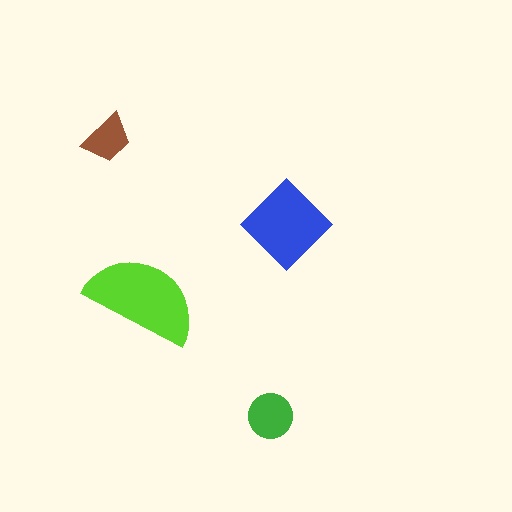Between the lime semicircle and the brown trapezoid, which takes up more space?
The lime semicircle.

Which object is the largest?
The lime semicircle.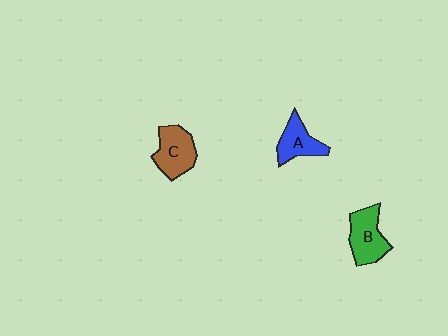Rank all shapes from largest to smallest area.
From largest to smallest: B (green), C (brown), A (blue).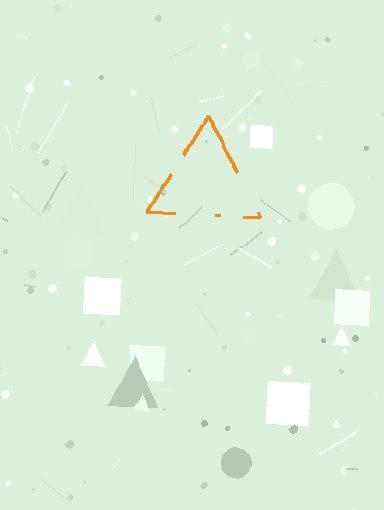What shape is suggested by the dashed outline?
The dashed outline suggests a triangle.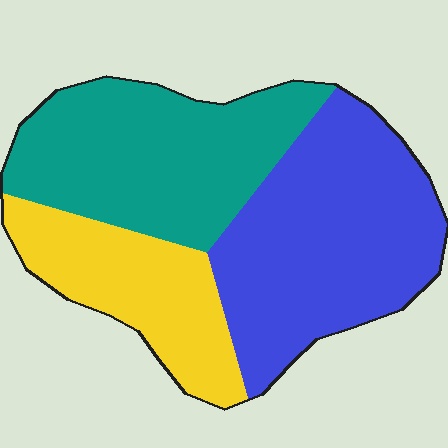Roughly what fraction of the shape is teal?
Teal takes up about three eighths (3/8) of the shape.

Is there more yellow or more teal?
Teal.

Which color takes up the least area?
Yellow, at roughly 25%.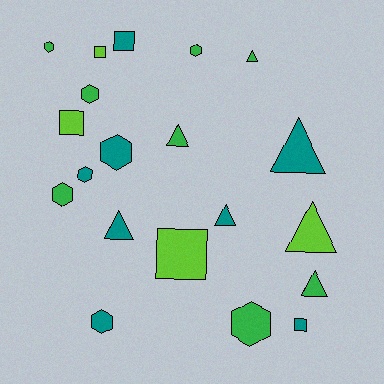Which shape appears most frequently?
Hexagon, with 8 objects.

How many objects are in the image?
There are 20 objects.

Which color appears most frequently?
Teal, with 8 objects.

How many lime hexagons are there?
There are no lime hexagons.